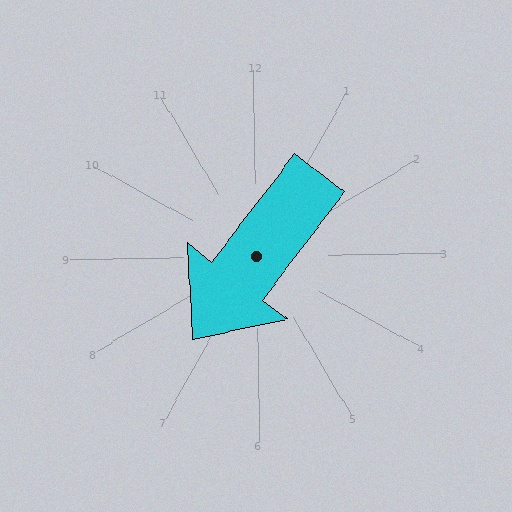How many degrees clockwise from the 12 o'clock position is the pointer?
Approximately 218 degrees.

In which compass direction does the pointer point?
Southwest.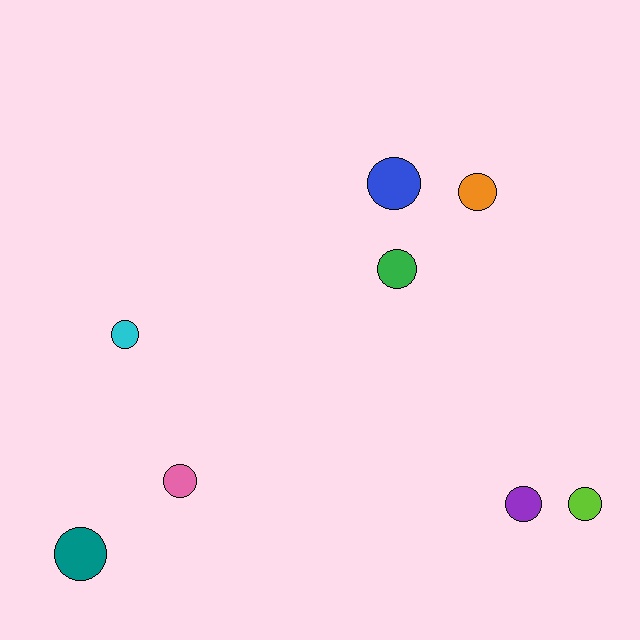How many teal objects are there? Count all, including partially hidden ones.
There is 1 teal object.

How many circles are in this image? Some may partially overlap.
There are 8 circles.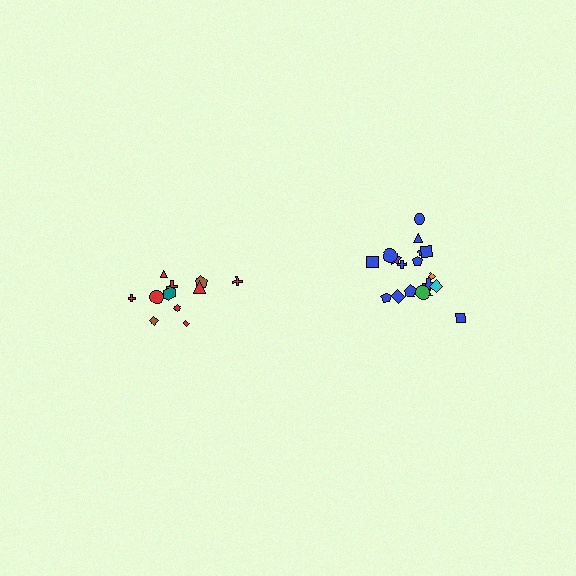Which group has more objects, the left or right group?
The right group.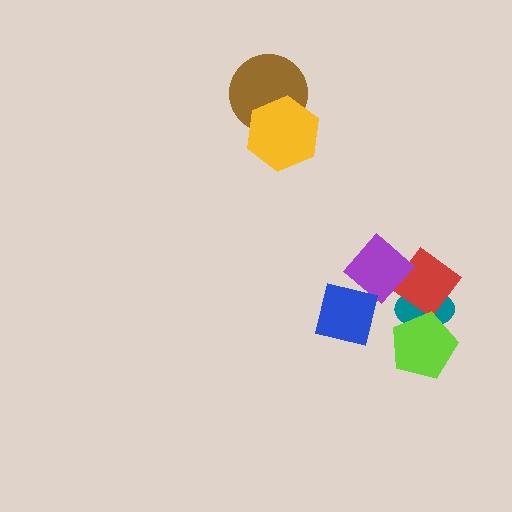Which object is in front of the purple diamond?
The blue square is in front of the purple diamond.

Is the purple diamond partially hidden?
Yes, it is partially covered by another shape.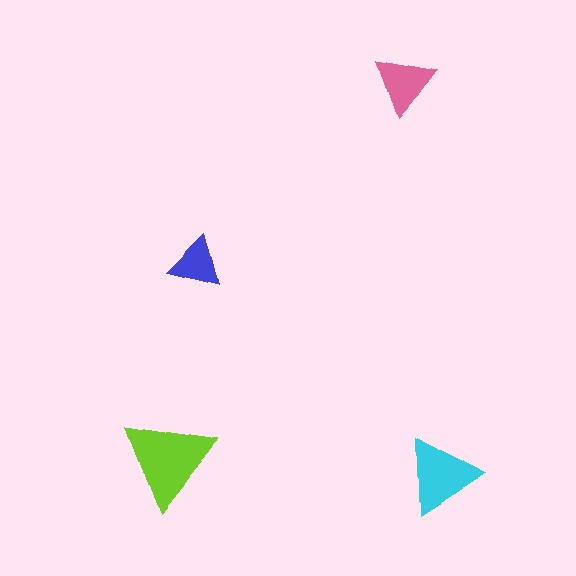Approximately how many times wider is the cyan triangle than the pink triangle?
About 1.5 times wider.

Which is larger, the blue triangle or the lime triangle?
The lime one.